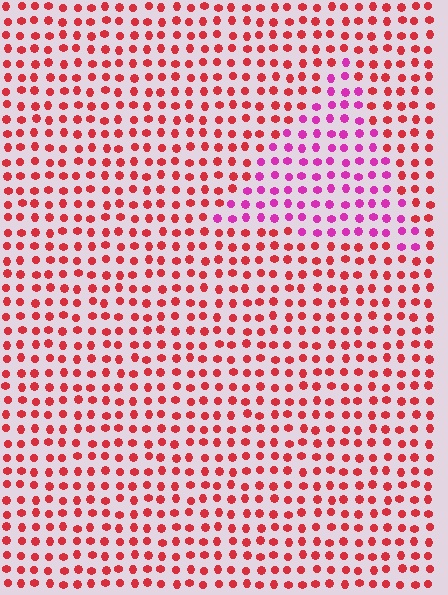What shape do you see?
I see a triangle.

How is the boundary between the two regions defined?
The boundary is defined purely by a slight shift in hue (about 43 degrees). Spacing, size, and orientation are identical on both sides.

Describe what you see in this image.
The image is filled with small red elements in a uniform arrangement. A triangle-shaped region is visible where the elements are tinted to a slightly different hue, forming a subtle color boundary.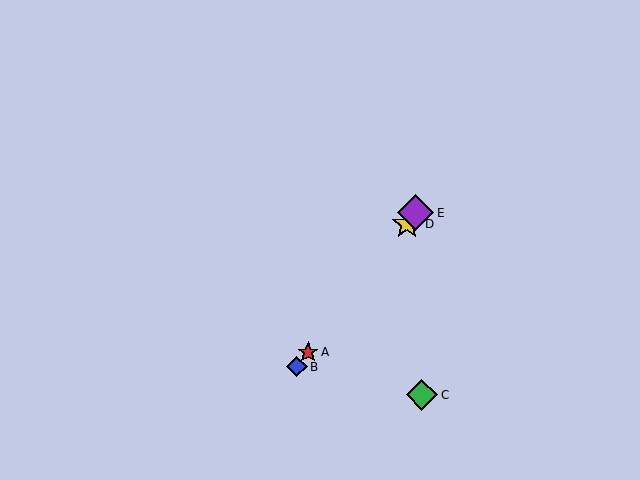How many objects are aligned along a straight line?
4 objects (A, B, D, E) are aligned along a straight line.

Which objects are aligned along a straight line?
Objects A, B, D, E are aligned along a straight line.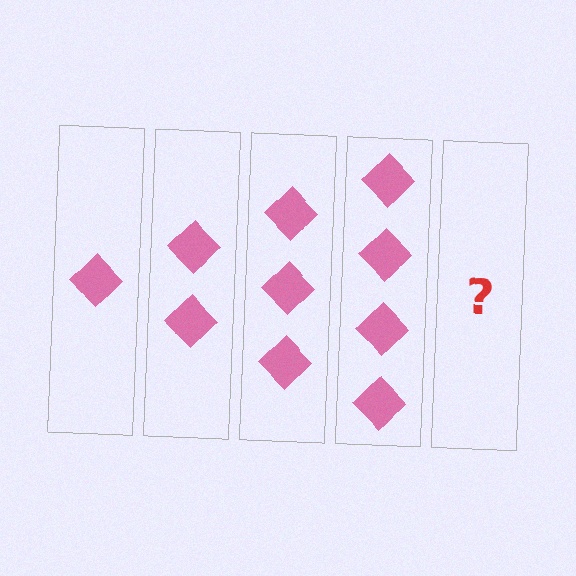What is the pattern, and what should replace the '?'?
The pattern is that each step adds one more diamond. The '?' should be 5 diamonds.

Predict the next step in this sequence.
The next step is 5 diamonds.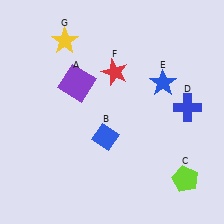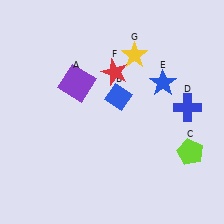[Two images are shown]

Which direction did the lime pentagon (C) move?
The lime pentagon (C) moved up.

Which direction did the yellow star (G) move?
The yellow star (G) moved right.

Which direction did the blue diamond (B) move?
The blue diamond (B) moved up.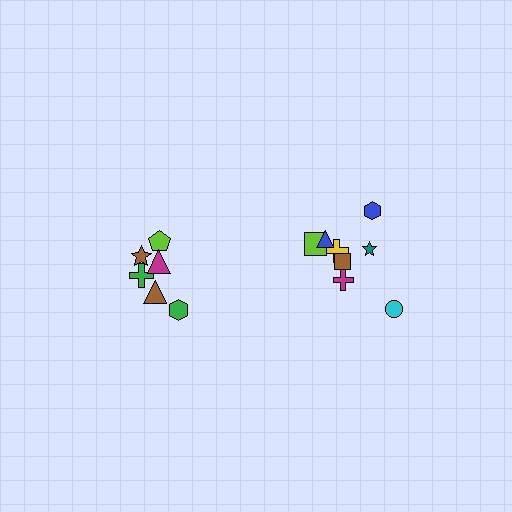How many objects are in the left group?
There are 6 objects.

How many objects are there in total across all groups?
There are 14 objects.